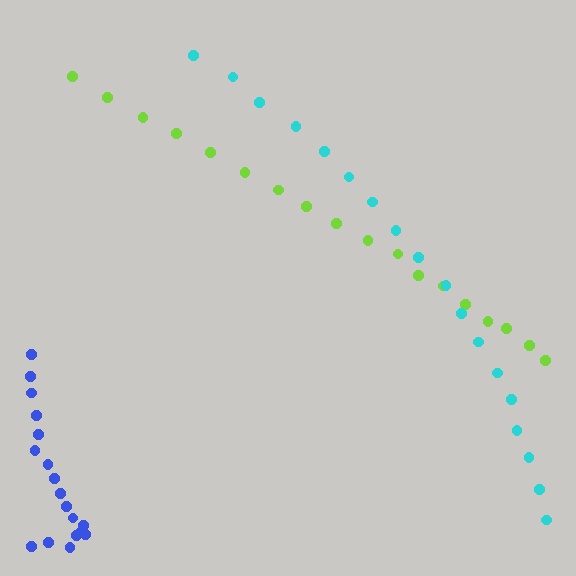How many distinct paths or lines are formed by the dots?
There are 3 distinct paths.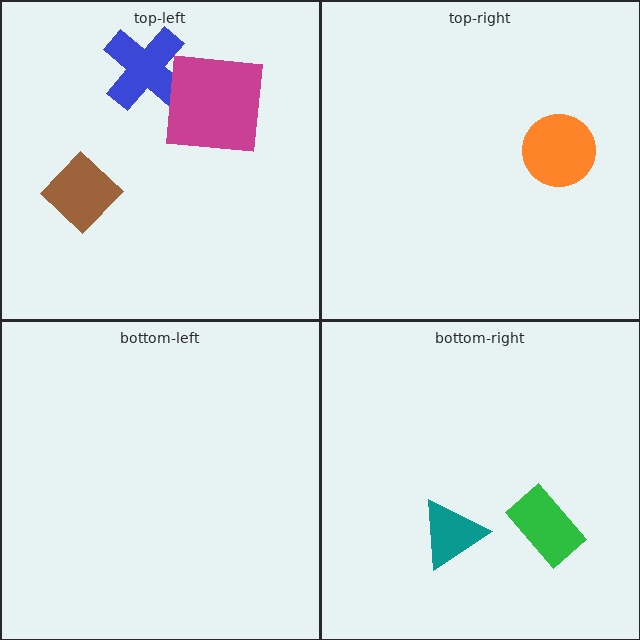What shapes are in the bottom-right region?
The green rectangle, the teal triangle.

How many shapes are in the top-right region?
1.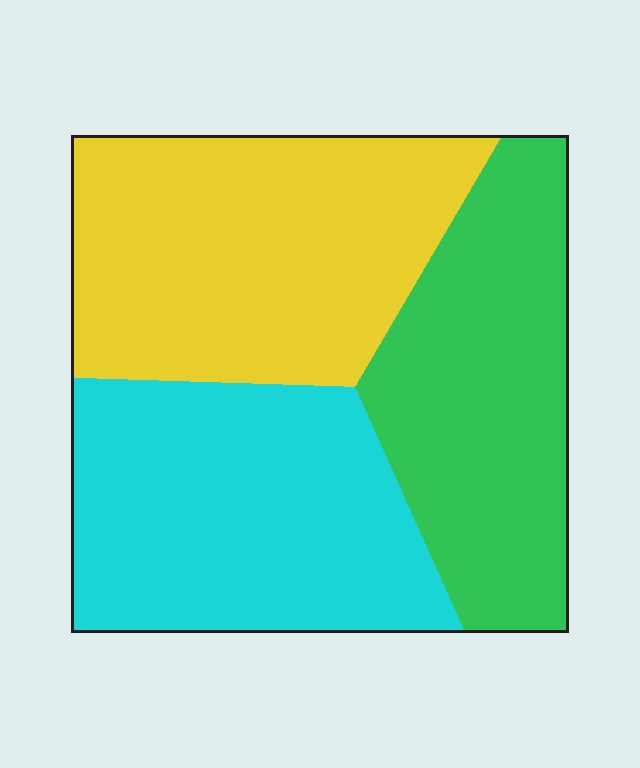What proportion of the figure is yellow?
Yellow takes up about three eighths (3/8) of the figure.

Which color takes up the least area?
Green, at roughly 30%.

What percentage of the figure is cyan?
Cyan covers roughly 35% of the figure.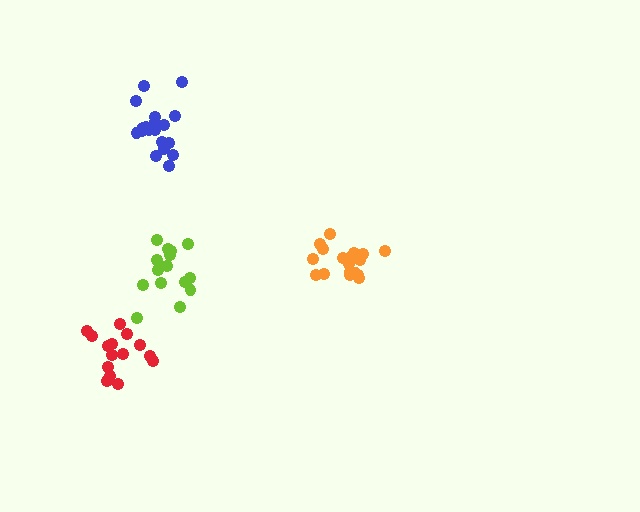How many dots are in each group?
Group 1: 19 dots, Group 2: 18 dots, Group 3: 15 dots, Group 4: 15 dots (67 total).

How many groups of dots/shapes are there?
There are 4 groups.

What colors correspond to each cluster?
The clusters are colored: blue, orange, red, lime.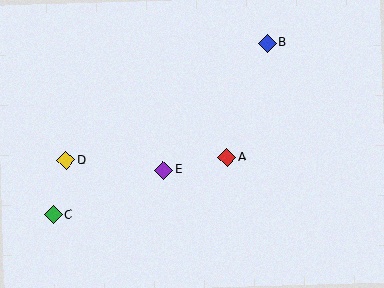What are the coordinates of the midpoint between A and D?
The midpoint between A and D is at (147, 159).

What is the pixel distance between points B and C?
The distance between B and C is 275 pixels.